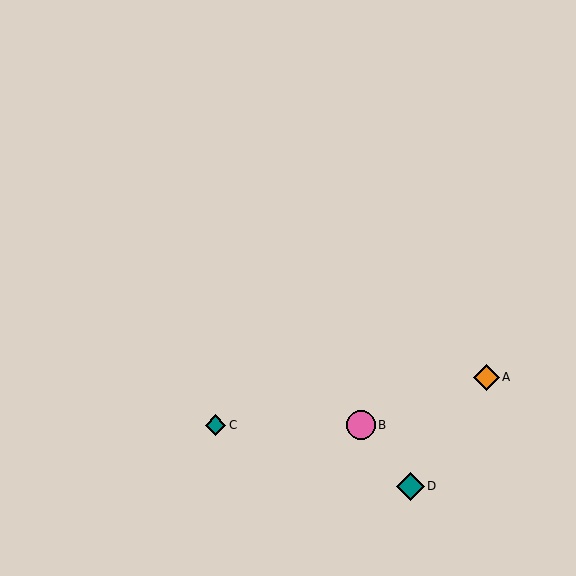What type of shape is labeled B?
Shape B is a pink circle.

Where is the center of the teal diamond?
The center of the teal diamond is at (215, 425).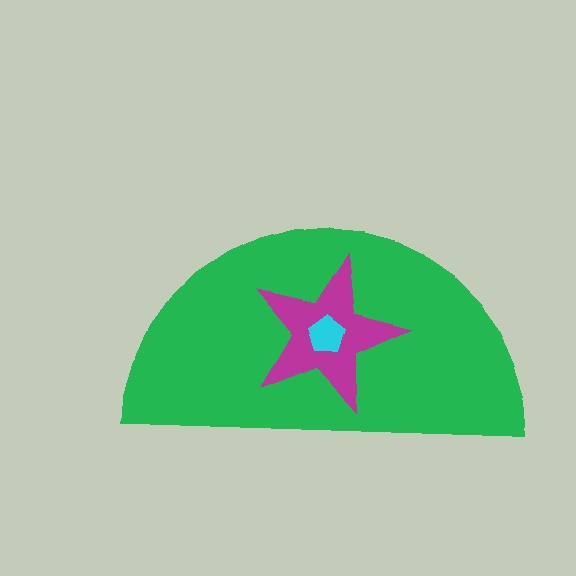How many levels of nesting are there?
3.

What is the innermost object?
The cyan pentagon.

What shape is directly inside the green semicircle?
The magenta star.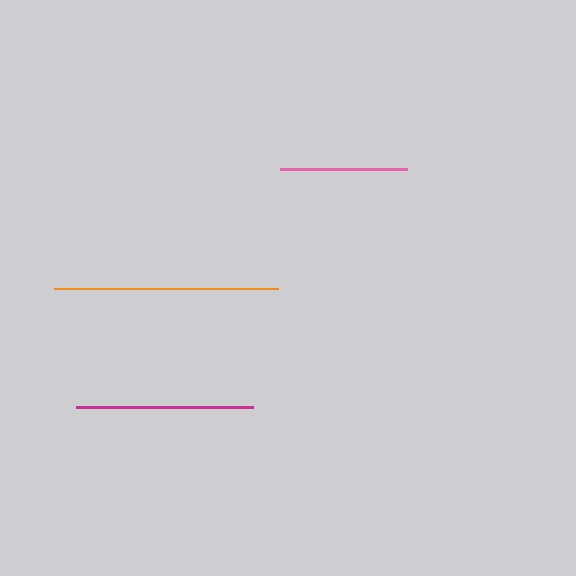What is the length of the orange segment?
The orange segment is approximately 224 pixels long.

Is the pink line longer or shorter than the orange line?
The orange line is longer than the pink line.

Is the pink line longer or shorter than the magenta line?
The magenta line is longer than the pink line.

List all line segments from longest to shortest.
From longest to shortest: orange, magenta, pink.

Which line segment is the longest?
The orange line is the longest at approximately 224 pixels.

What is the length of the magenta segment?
The magenta segment is approximately 177 pixels long.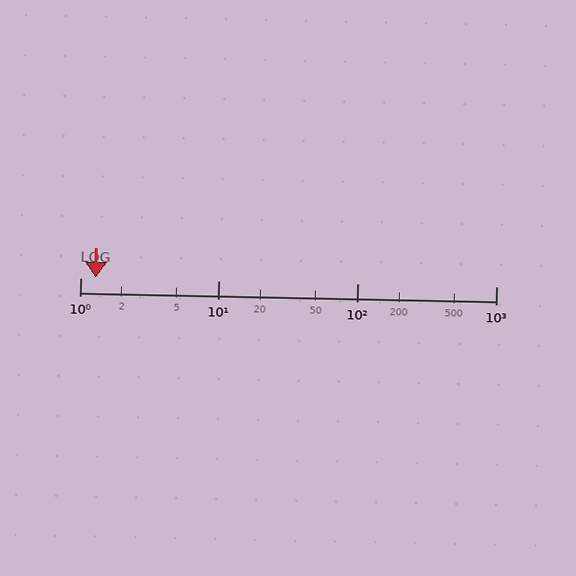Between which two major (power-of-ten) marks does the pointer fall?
The pointer is between 1 and 10.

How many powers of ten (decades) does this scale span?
The scale spans 3 decades, from 1 to 1000.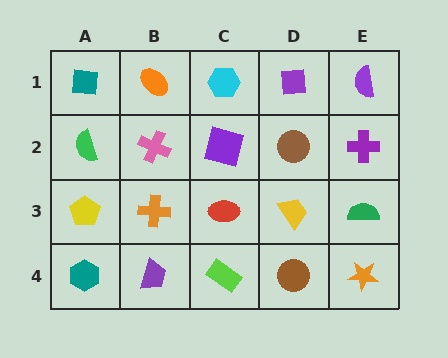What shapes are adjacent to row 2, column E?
A purple semicircle (row 1, column E), a green semicircle (row 3, column E), a brown circle (row 2, column D).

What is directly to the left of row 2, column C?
A pink cross.